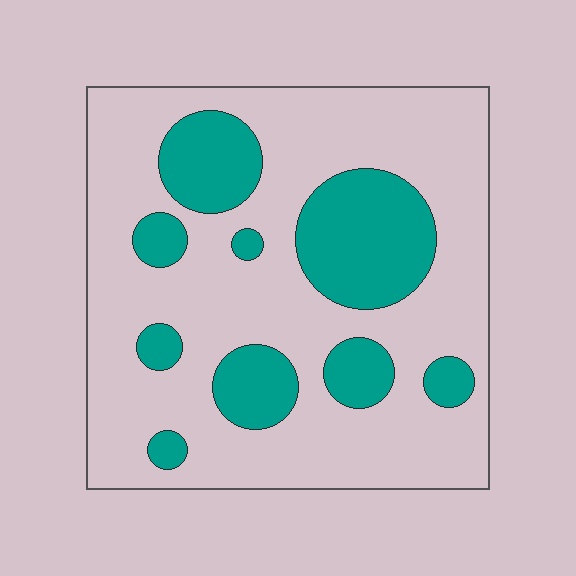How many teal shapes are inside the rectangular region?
9.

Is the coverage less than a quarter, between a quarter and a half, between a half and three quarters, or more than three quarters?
Between a quarter and a half.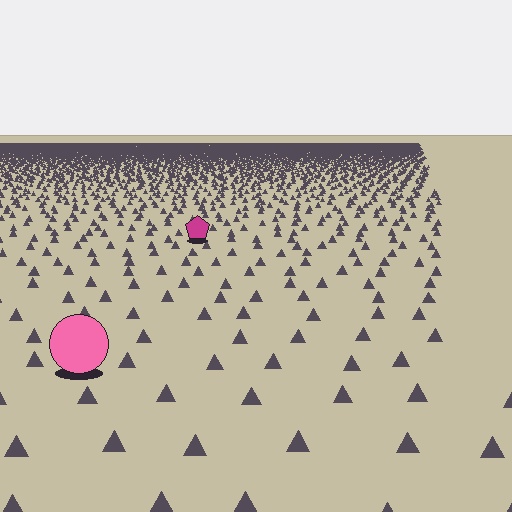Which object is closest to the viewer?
The pink circle is closest. The texture marks near it are larger and more spread out.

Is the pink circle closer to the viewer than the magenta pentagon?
Yes. The pink circle is closer — you can tell from the texture gradient: the ground texture is coarser near it.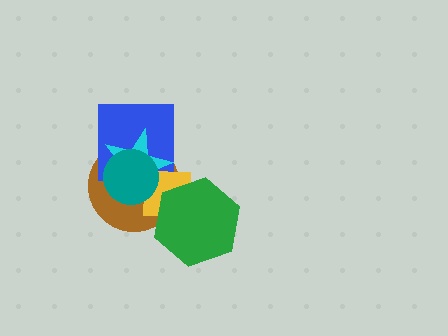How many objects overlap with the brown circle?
5 objects overlap with the brown circle.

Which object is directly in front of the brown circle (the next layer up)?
The blue square is directly in front of the brown circle.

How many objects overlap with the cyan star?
4 objects overlap with the cyan star.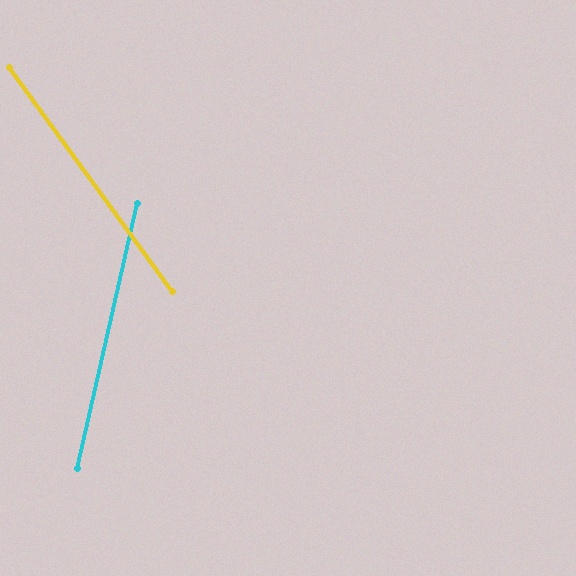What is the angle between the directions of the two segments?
Approximately 49 degrees.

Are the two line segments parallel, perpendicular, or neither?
Neither parallel nor perpendicular — they differ by about 49°.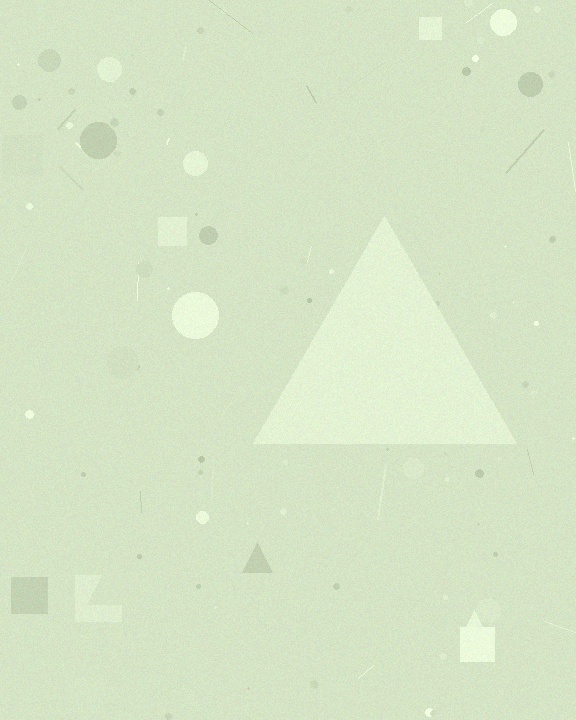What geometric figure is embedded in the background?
A triangle is embedded in the background.